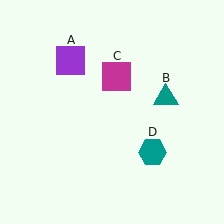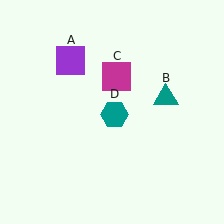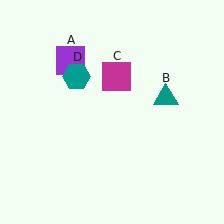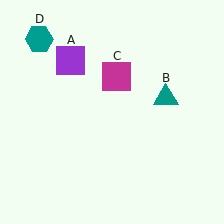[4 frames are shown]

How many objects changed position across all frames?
1 object changed position: teal hexagon (object D).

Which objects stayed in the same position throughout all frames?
Purple square (object A) and teal triangle (object B) and magenta square (object C) remained stationary.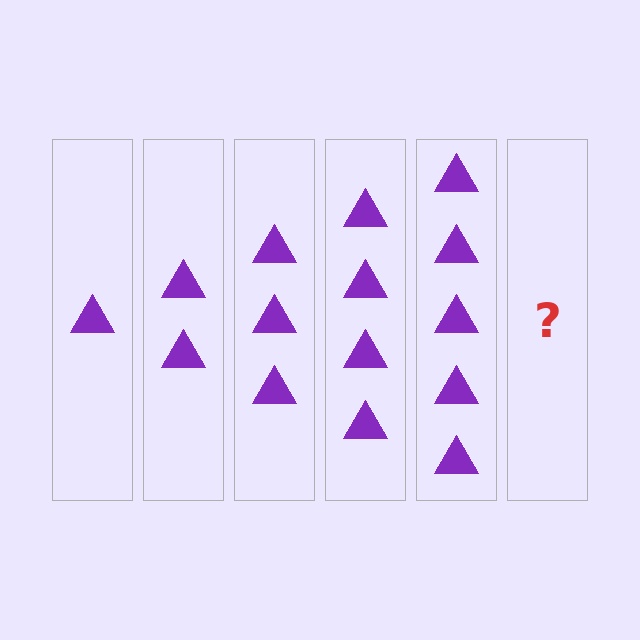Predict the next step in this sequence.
The next step is 6 triangles.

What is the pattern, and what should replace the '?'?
The pattern is that each step adds one more triangle. The '?' should be 6 triangles.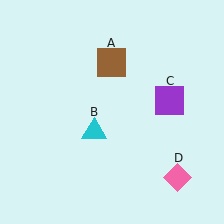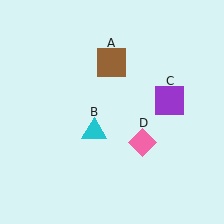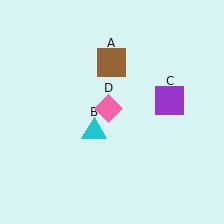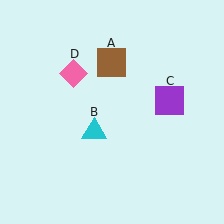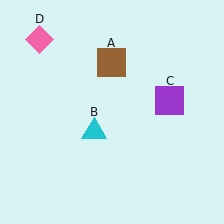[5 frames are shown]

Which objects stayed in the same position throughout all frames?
Brown square (object A) and cyan triangle (object B) and purple square (object C) remained stationary.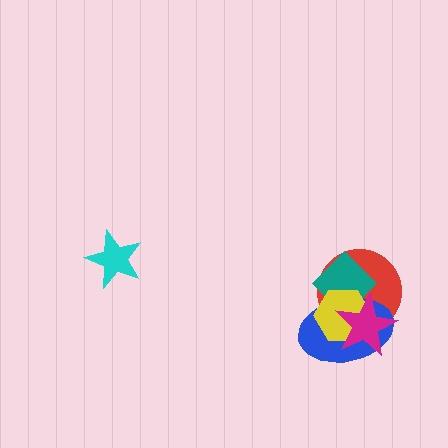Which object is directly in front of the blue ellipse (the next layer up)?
The teal diamond is directly in front of the blue ellipse.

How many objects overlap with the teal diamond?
4 objects overlap with the teal diamond.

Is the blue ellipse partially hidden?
Yes, it is partially covered by another shape.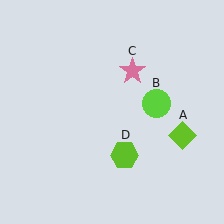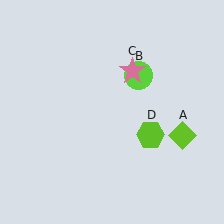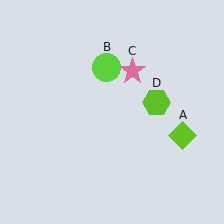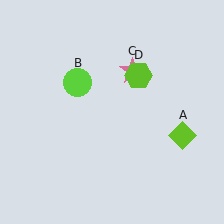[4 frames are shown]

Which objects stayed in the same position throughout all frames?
Lime diamond (object A) and pink star (object C) remained stationary.